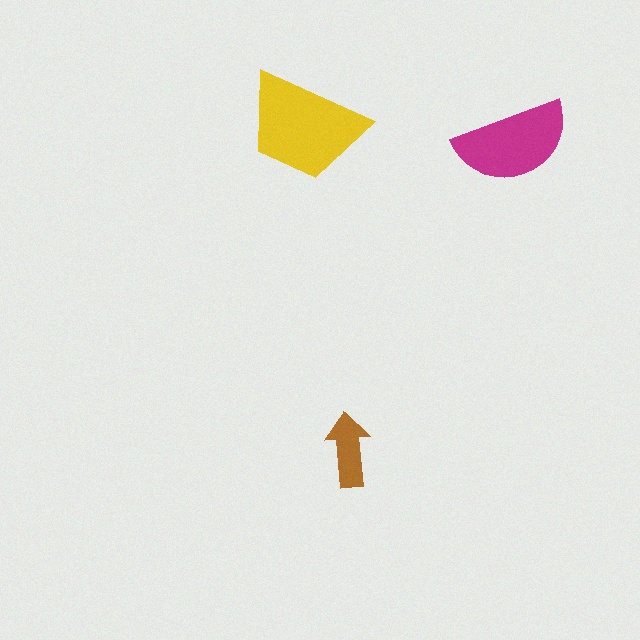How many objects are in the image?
There are 3 objects in the image.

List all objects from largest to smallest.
The yellow trapezoid, the magenta semicircle, the brown arrow.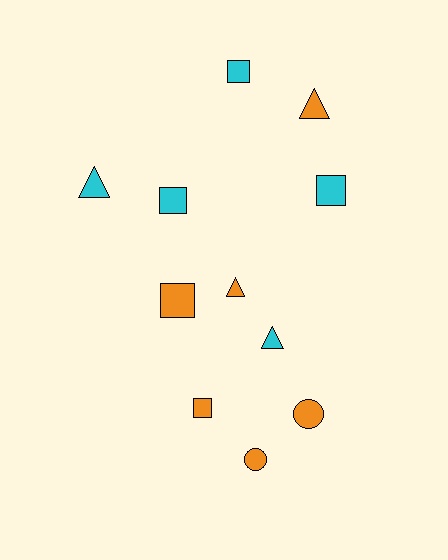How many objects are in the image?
There are 11 objects.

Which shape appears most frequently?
Square, with 5 objects.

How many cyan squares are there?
There are 3 cyan squares.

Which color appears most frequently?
Orange, with 6 objects.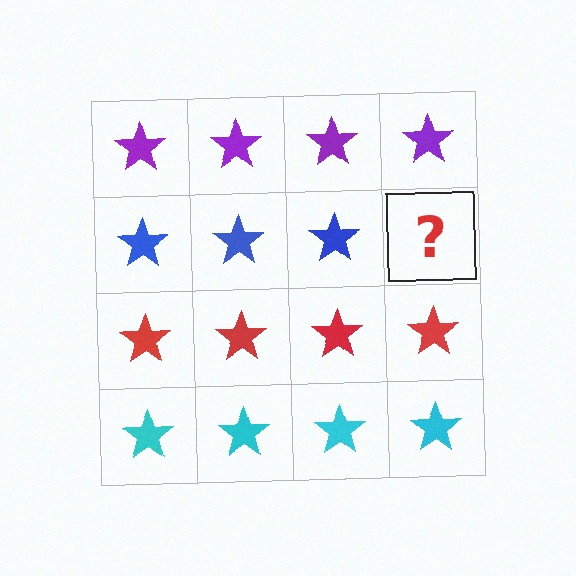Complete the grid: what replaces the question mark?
The question mark should be replaced with a blue star.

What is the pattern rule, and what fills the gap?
The rule is that each row has a consistent color. The gap should be filled with a blue star.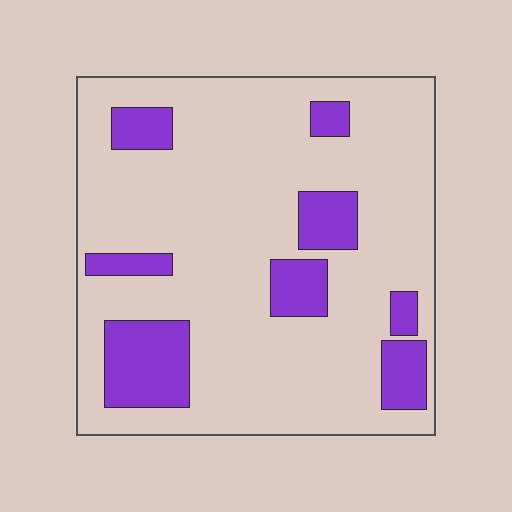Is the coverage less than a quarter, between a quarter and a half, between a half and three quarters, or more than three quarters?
Less than a quarter.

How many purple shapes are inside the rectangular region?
8.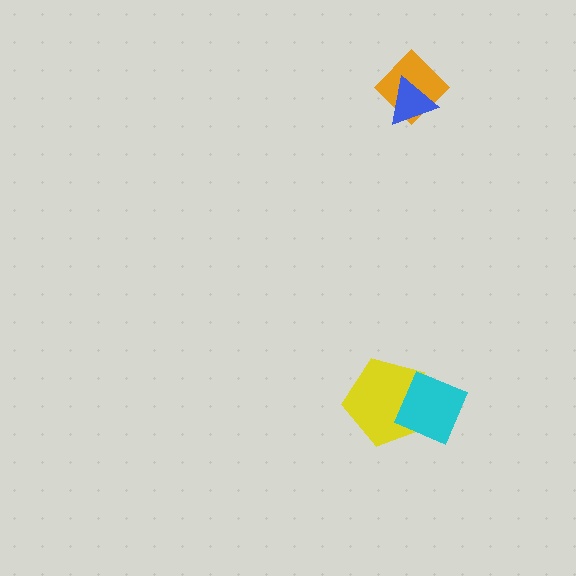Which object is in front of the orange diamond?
The blue triangle is in front of the orange diamond.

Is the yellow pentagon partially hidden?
Yes, it is partially covered by another shape.